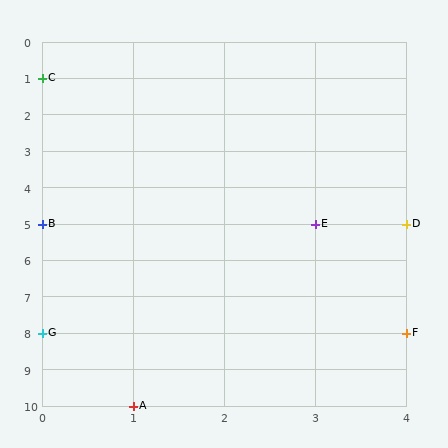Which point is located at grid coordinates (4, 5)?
Point D is at (4, 5).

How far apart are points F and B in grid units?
Points F and B are 4 columns and 3 rows apart (about 5.0 grid units diagonally).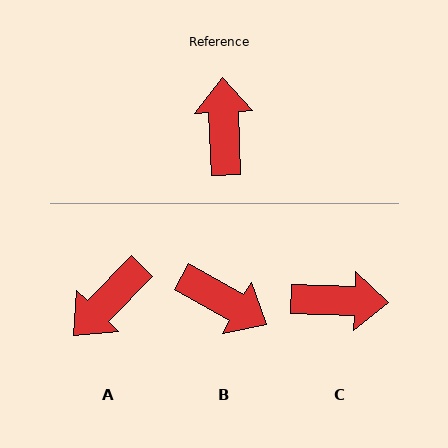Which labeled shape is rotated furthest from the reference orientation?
A, about 133 degrees away.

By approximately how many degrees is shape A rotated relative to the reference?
Approximately 133 degrees counter-clockwise.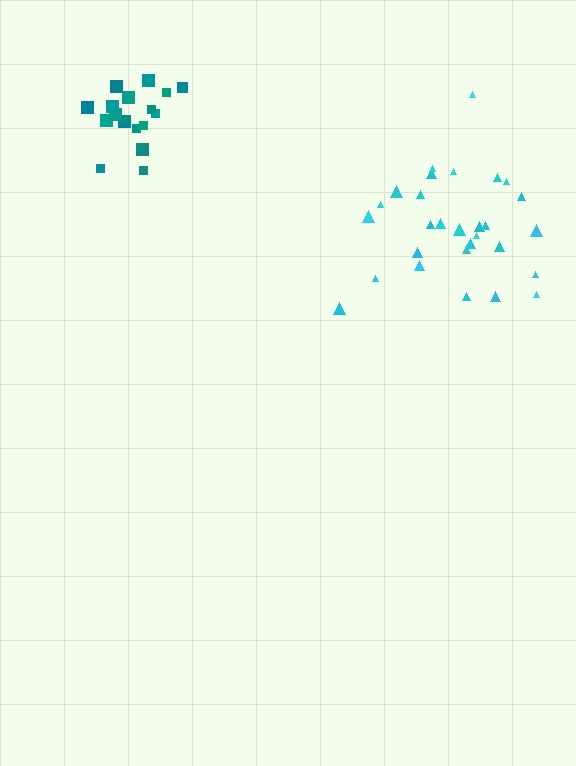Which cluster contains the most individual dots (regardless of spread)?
Cyan (29).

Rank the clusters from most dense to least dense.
teal, cyan.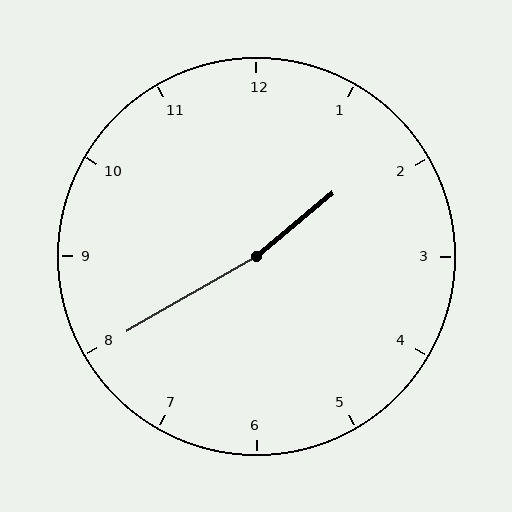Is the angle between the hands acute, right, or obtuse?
It is obtuse.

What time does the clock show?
1:40.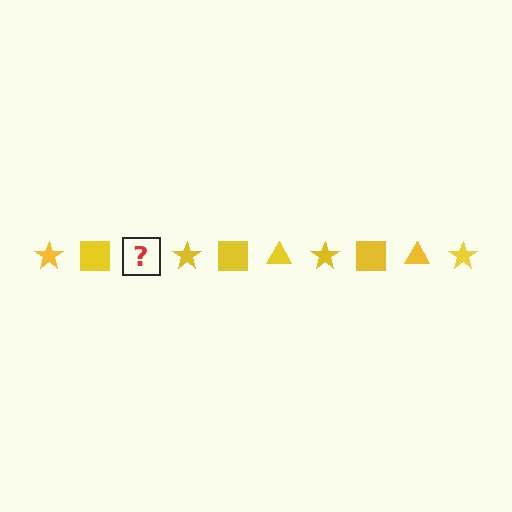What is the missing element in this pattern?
The missing element is a yellow triangle.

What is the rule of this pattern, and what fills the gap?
The rule is that the pattern cycles through star, square, triangle shapes in yellow. The gap should be filled with a yellow triangle.